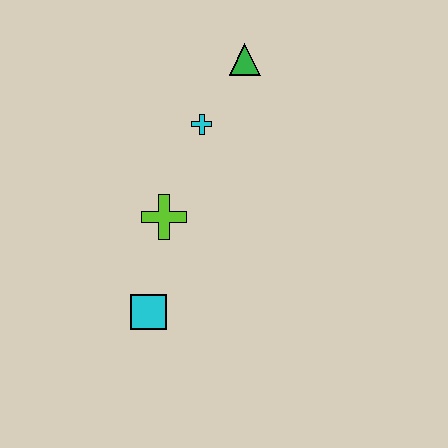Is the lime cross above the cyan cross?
No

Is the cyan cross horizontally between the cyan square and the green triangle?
Yes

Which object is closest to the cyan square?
The lime cross is closest to the cyan square.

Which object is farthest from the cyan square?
The green triangle is farthest from the cyan square.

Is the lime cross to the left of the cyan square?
No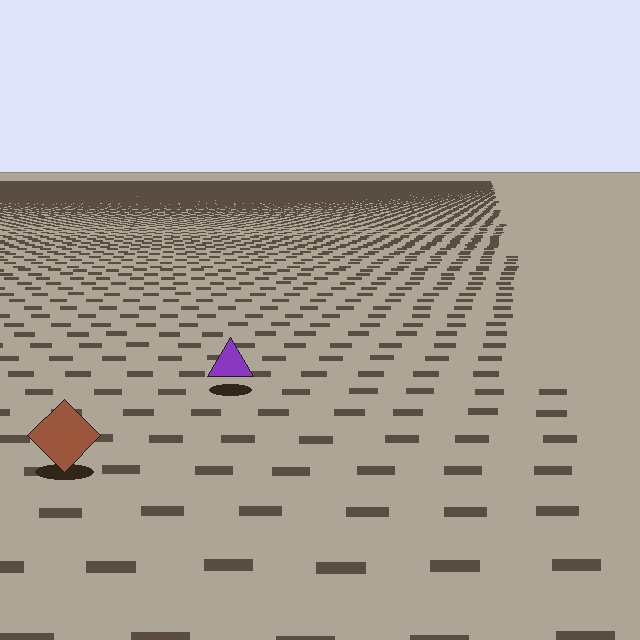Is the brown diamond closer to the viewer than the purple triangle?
Yes. The brown diamond is closer — you can tell from the texture gradient: the ground texture is coarser near it.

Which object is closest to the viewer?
The brown diamond is closest. The texture marks near it are larger and more spread out.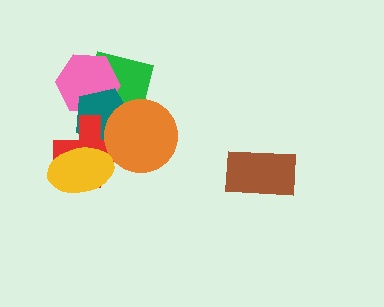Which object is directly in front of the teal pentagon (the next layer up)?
The red cross is directly in front of the teal pentagon.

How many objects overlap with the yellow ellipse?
2 objects overlap with the yellow ellipse.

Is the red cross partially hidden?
Yes, it is partially covered by another shape.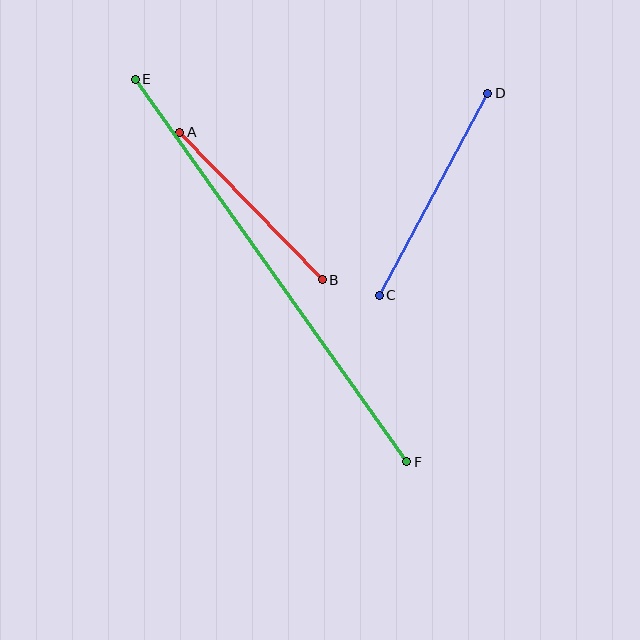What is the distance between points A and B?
The distance is approximately 205 pixels.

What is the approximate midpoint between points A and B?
The midpoint is at approximately (251, 206) pixels.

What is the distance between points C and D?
The distance is approximately 229 pixels.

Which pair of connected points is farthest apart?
Points E and F are farthest apart.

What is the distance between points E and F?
The distance is approximately 469 pixels.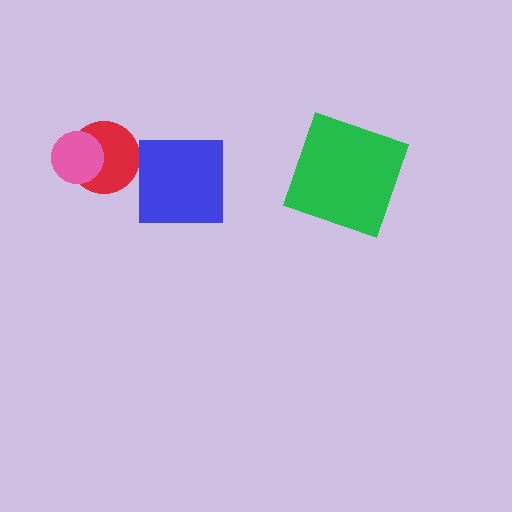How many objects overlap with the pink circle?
1 object overlaps with the pink circle.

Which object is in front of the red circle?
The pink circle is in front of the red circle.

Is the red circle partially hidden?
Yes, it is partially covered by another shape.